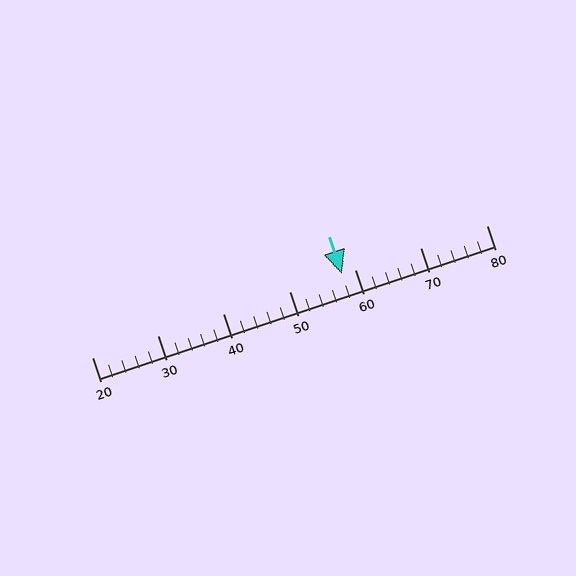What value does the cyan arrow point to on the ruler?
The cyan arrow points to approximately 58.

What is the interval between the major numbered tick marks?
The major tick marks are spaced 10 units apart.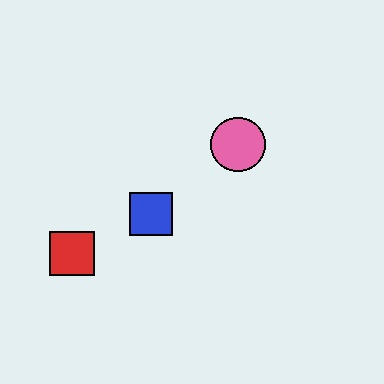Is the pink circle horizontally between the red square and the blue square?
No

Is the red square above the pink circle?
No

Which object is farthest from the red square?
The pink circle is farthest from the red square.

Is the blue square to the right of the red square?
Yes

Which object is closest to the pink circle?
The blue square is closest to the pink circle.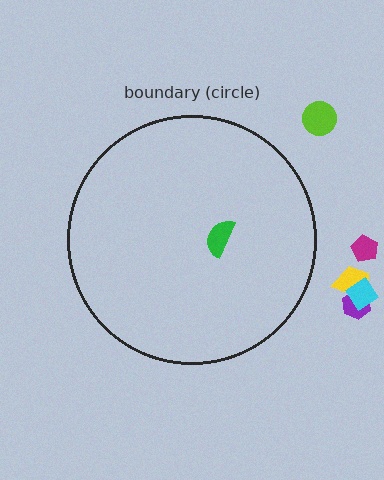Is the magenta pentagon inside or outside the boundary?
Outside.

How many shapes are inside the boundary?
1 inside, 5 outside.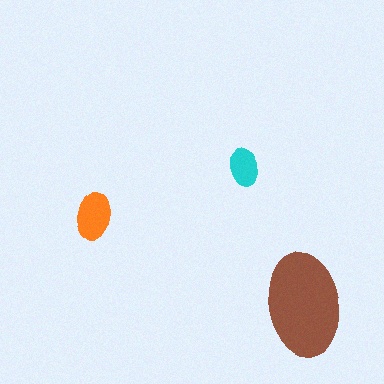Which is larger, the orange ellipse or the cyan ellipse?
The orange one.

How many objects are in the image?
There are 3 objects in the image.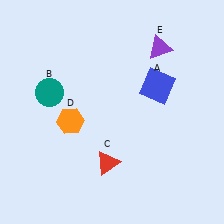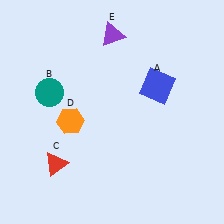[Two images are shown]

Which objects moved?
The objects that moved are: the red triangle (C), the purple triangle (E).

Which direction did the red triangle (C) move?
The red triangle (C) moved left.